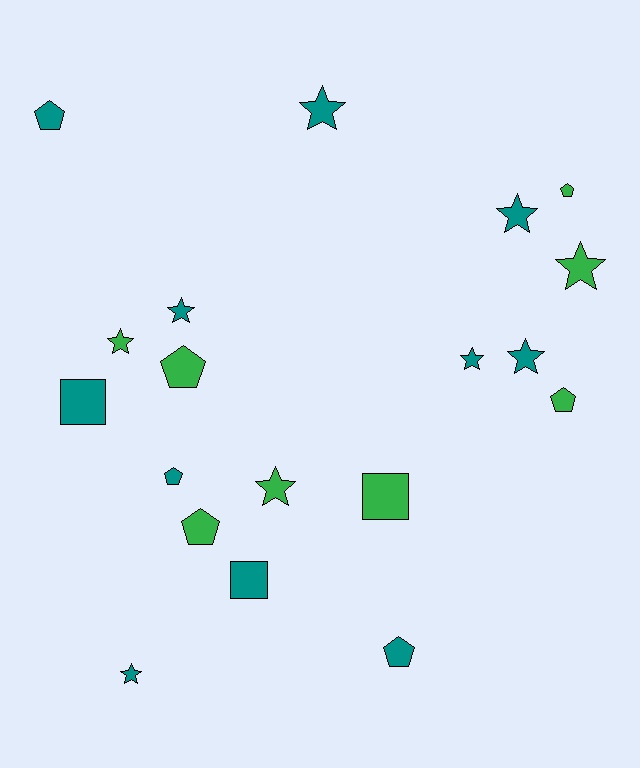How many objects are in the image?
There are 19 objects.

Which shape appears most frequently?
Star, with 9 objects.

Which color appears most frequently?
Teal, with 11 objects.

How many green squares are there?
There is 1 green square.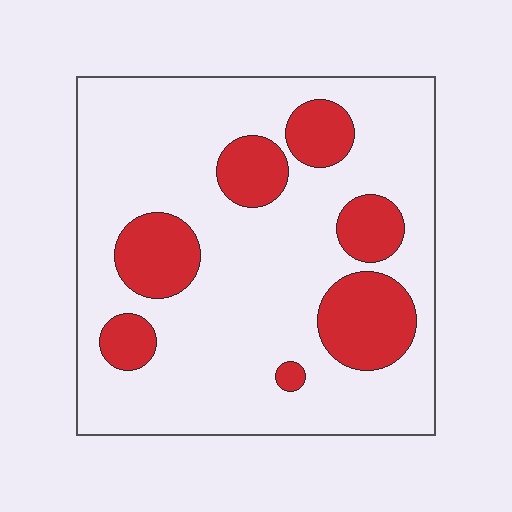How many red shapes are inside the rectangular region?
7.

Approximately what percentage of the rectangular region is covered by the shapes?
Approximately 20%.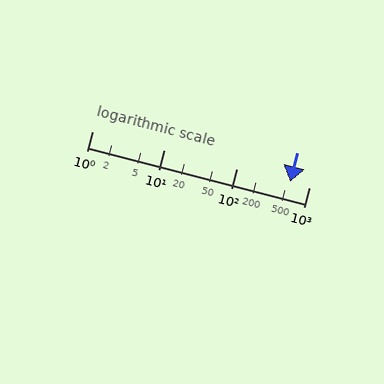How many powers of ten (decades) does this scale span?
The scale spans 3 decades, from 1 to 1000.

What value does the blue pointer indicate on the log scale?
The pointer indicates approximately 540.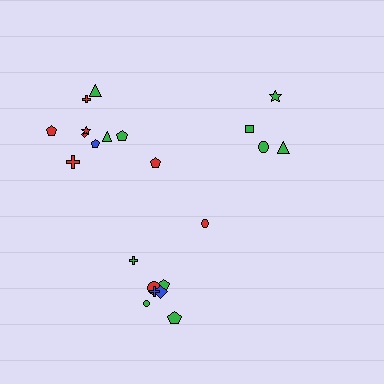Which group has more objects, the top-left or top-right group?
The top-left group.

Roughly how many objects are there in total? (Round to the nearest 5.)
Roughly 20 objects in total.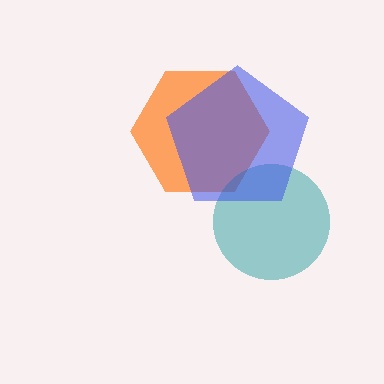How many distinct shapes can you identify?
There are 3 distinct shapes: an orange hexagon, a teal circle, a blue pentagon.